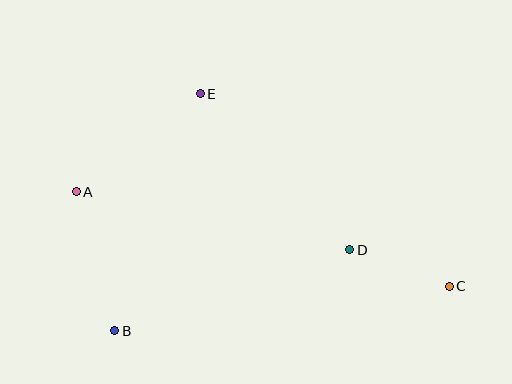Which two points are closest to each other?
Points C and D are closest to each other.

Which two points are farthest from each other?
Points A and C are farthest from each other.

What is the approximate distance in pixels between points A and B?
The distance between A and B is approximately 144 pixels.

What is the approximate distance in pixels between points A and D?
The distance between A and D is approximately 279 pixels.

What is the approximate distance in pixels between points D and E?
The distance between D and E is approximately 216 pixels.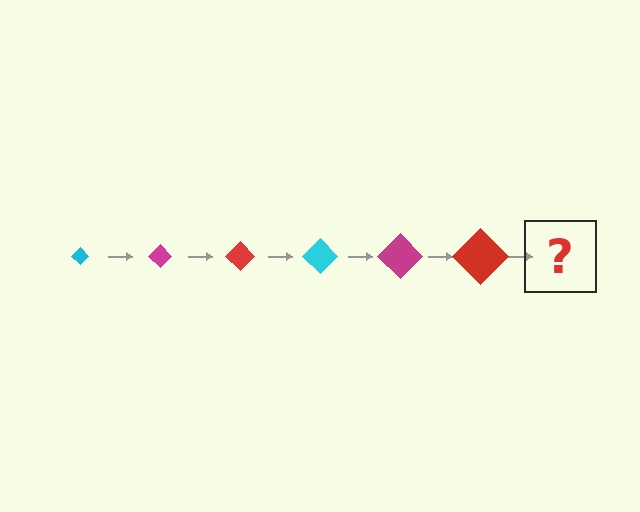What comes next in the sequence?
The next element should be a cyan diamond, larger than the previous one.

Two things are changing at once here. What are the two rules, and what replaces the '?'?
The two rules are that the diamond grows larger each step and the color cycles through cyan, magenta, and red. The '?' should be a cyan diamond, larger than the previous one.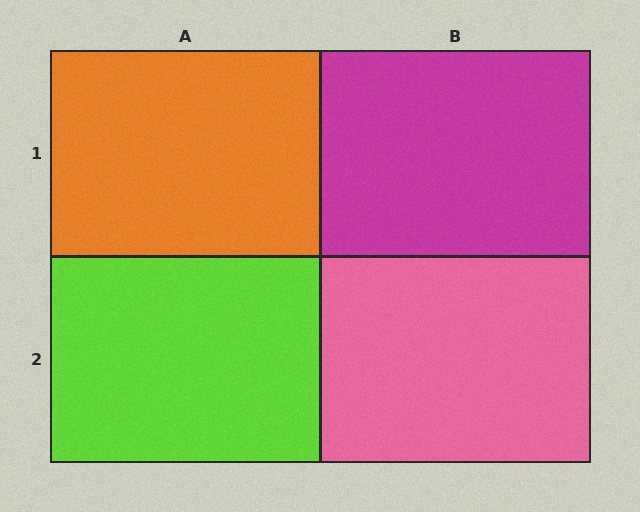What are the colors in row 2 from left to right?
Lime, pink.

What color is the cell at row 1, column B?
Magenta.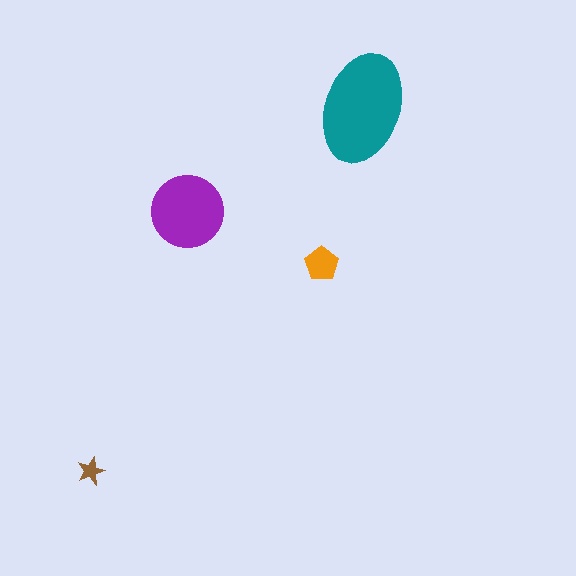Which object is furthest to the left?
The brown star is leftmost.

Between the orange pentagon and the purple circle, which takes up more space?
The purple circle.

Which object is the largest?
The teal ellipse.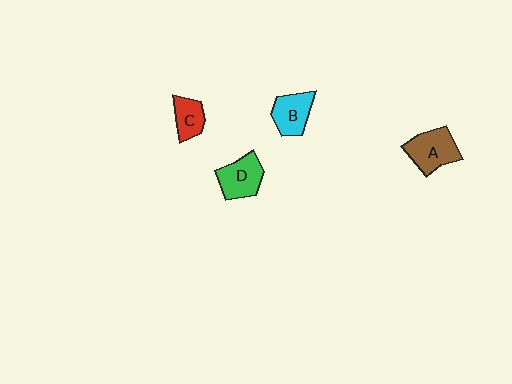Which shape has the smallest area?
Shape C (red).